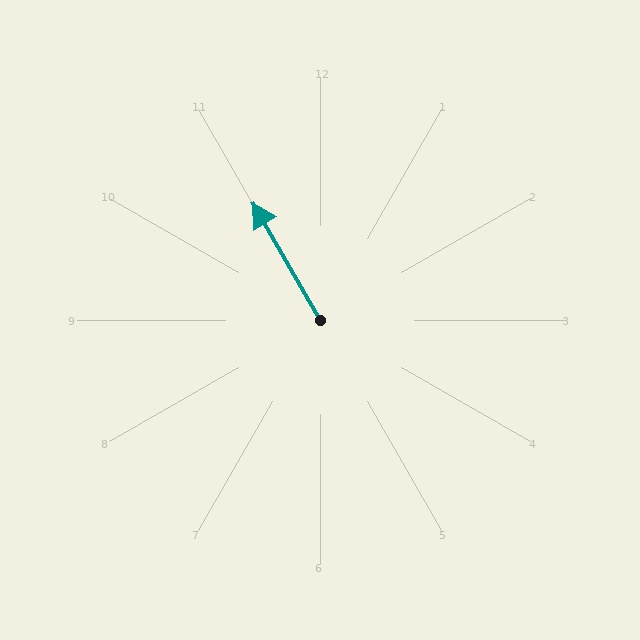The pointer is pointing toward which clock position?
Roughly 11 o'clock.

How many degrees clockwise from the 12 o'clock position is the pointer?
Approximately 330 degrees.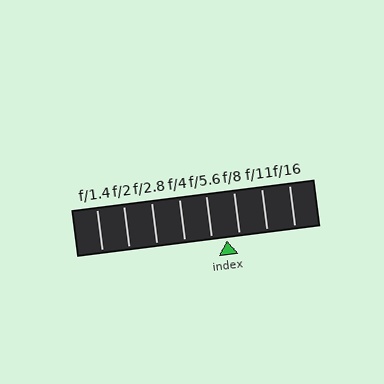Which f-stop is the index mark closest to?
The index mark is closest to f/8.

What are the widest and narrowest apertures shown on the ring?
The widest aperture shown is f/1.4 and the narrowest is f/16.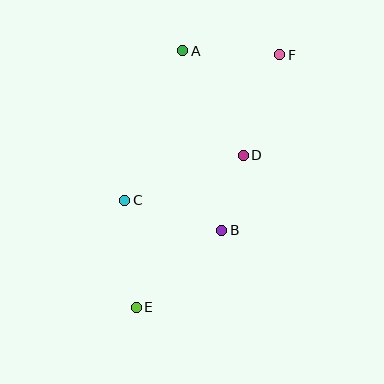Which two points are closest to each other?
Points B and D are closest to each other.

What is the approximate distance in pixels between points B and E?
The distance between B and E is approximately 115 pixels.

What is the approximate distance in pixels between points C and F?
The distance between C and F is approximately 212 pixels.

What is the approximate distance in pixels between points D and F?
The distance between D and F is approximately 107 pixels.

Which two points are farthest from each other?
Points E and F are farthest from each other.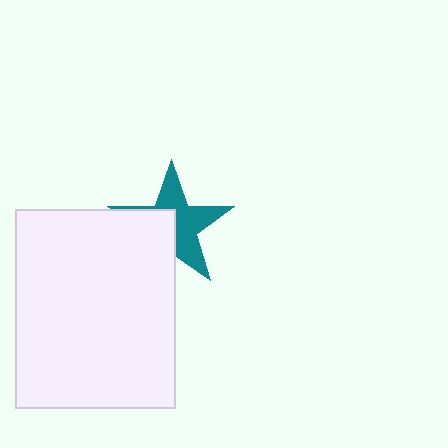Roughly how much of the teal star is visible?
About half of it is visible (roughly 58%).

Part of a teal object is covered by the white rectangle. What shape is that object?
It is a star.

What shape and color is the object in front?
The object in front is a white rectangle.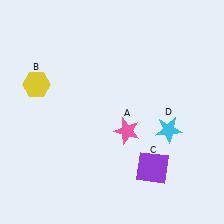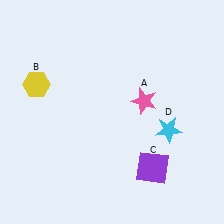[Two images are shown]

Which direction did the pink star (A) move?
The pink star (A) moved up.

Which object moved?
The pink star (A) moved up.